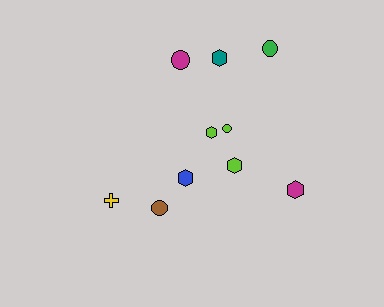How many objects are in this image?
There are 10 objects.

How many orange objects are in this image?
There are no orange objects.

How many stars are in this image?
There are no stars.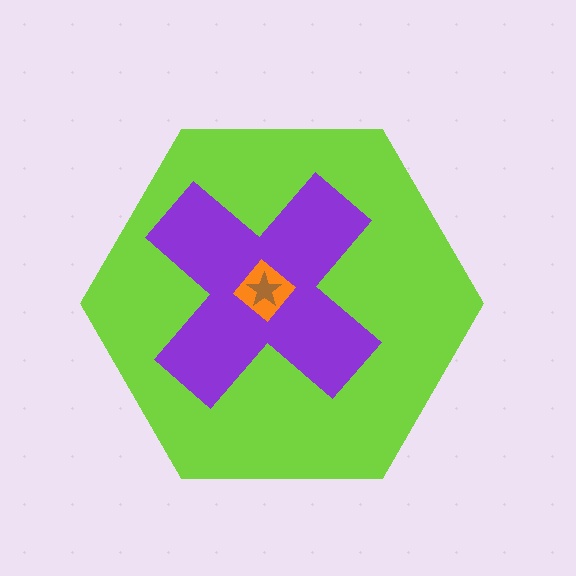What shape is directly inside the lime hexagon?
The purple cross.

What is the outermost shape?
The lime hexagon.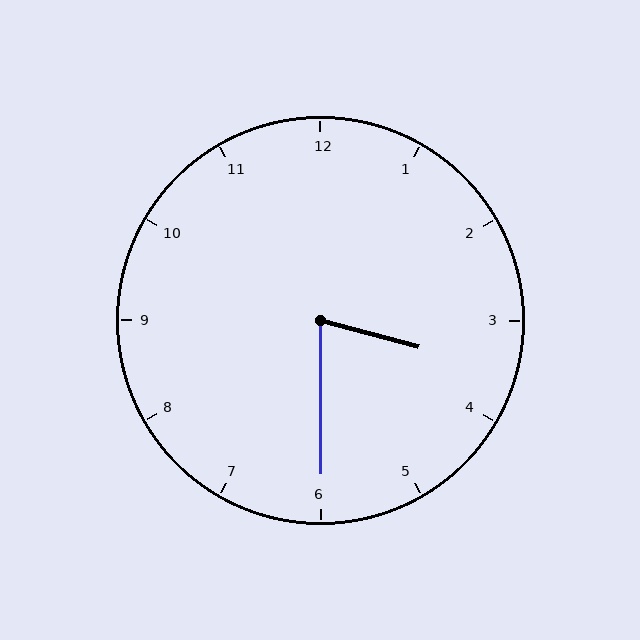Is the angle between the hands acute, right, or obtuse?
It is acute.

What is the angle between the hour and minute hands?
Approximately 75 degrees.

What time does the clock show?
3:30.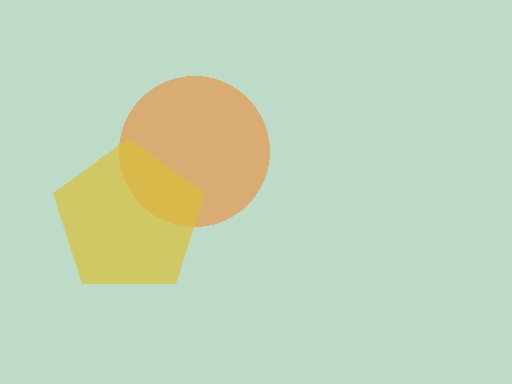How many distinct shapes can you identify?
There are 2 distinct shapes: an orange circle, a yellow pentagon.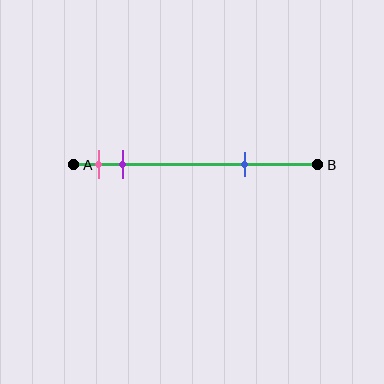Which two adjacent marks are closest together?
The pink and purple marks are the closest adjacent pair.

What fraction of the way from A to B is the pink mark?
The pink mark is approximately 10% (0.1) of the way from A to B.